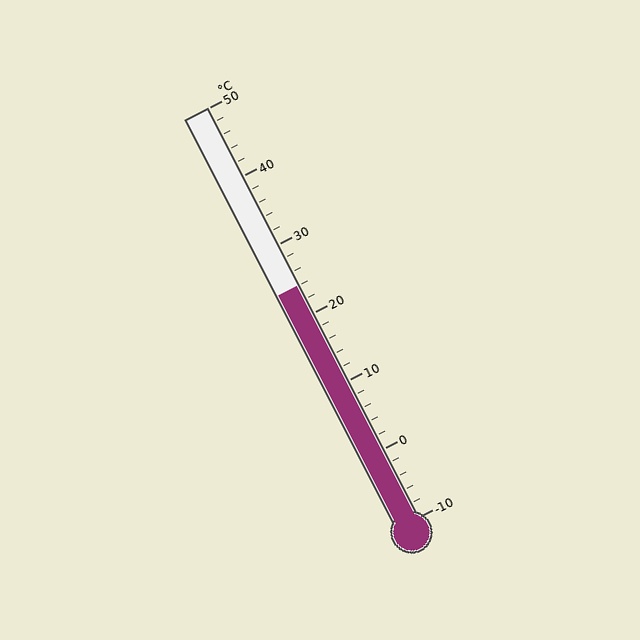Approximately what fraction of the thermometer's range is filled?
The thermometer is filled to approximately 55% of its range.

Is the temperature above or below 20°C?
The temperature is above 20°C.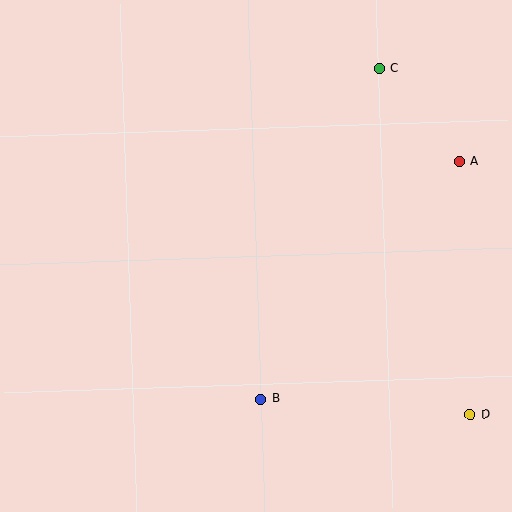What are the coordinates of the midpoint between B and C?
The midpoint between B and C is at (320, 234).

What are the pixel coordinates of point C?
Point C is at (379, 68).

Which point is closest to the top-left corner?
Point C is closest to the top-left corner.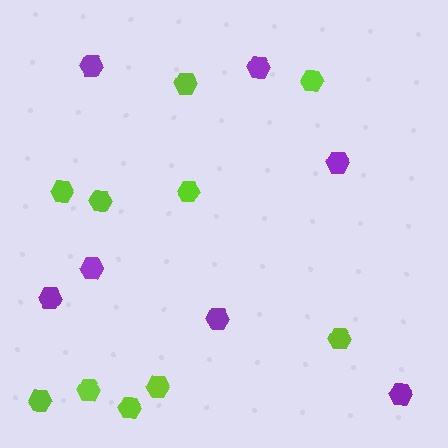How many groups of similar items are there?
There are 2 groups: one group of purple hexagons (7) and one group of lime hexagons (10).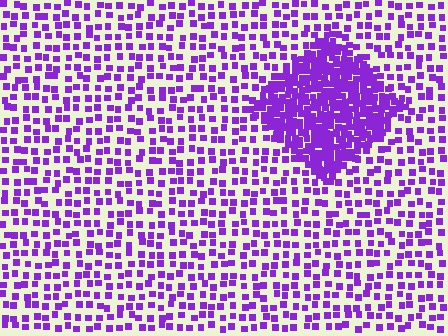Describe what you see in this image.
The image contains small purple elements arranged at two different densities. A diamond-shaped region is visible where the elements are more densely packed than the surrounding area.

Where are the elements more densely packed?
The elements are more densely packed inside the diamond boundary.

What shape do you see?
I see a diamond.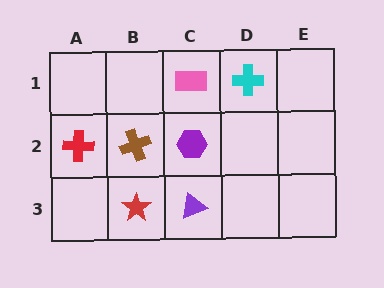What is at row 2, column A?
A red cross.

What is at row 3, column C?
A purple triangle.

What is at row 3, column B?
A red star.